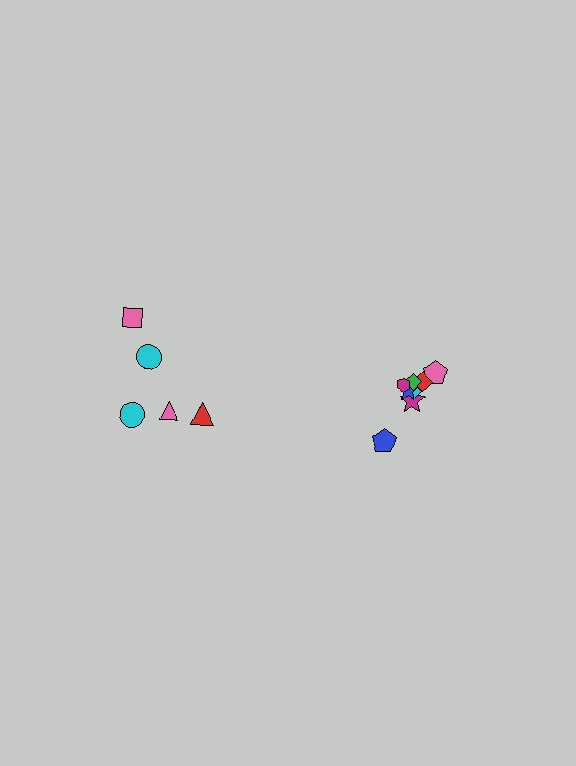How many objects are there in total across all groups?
There are 13 objects.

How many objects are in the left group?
There are 5 objects.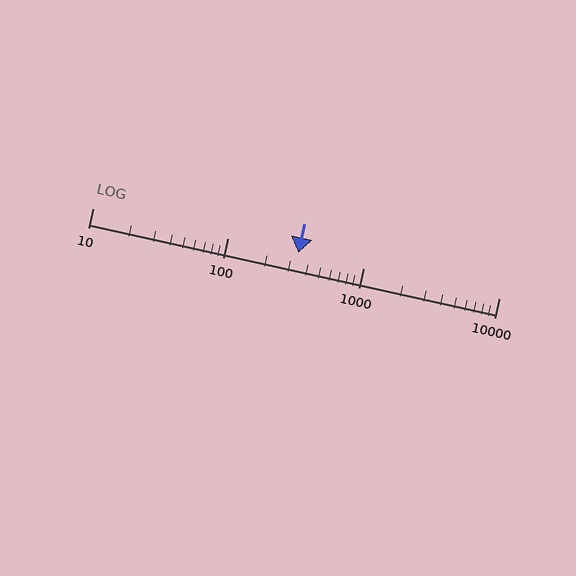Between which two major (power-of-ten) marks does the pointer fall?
The pointer is between 100 and 1000.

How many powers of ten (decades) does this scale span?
The scale spans 3 decades, from 10 to 10000.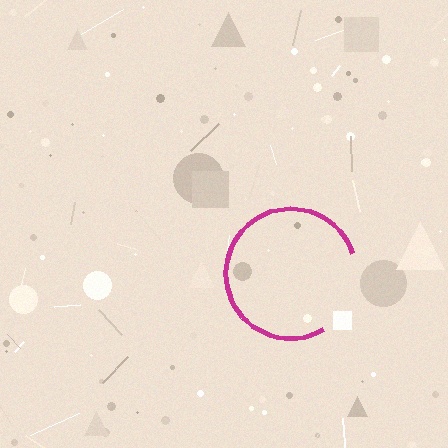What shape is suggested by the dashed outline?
The dashed outline suggests a circle.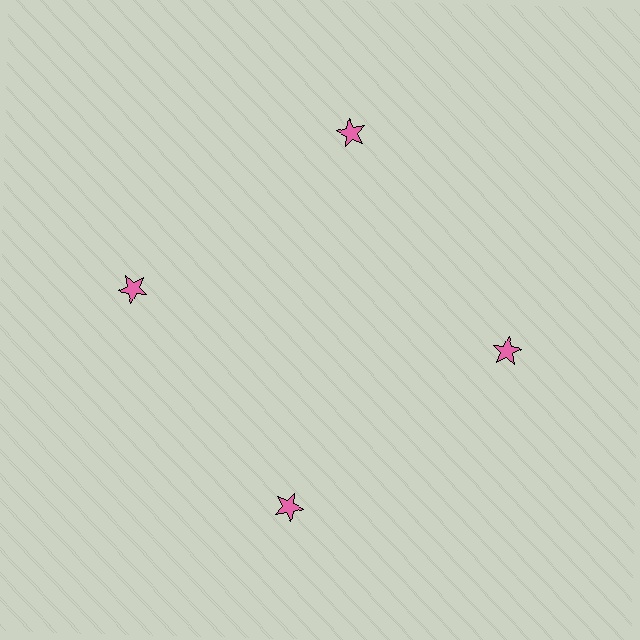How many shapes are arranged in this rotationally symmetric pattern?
There are 4 shapes, arranged in 4 groups of 1.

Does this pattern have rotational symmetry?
Yes, this pattern has 4-fold rotational symmetry. It looks the same after rotating 90 degrees around the center.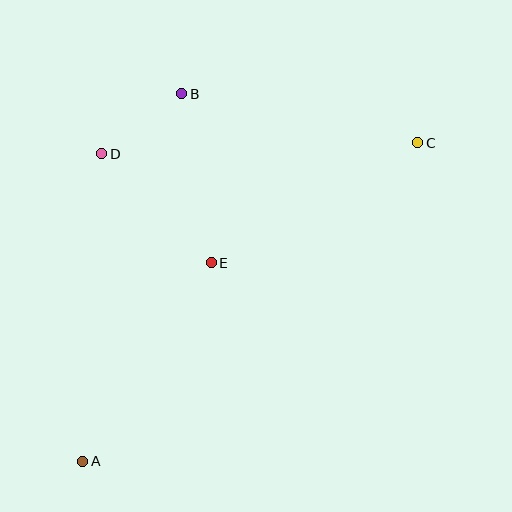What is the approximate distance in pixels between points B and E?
The distance between B and E is approximately 172 pixels.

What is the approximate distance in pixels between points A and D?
The distance between A and D is approximately 308 pixels.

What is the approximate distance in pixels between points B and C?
The distance between B and C is approximately 241 pixels.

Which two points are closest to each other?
Points B and D are closest to each other.